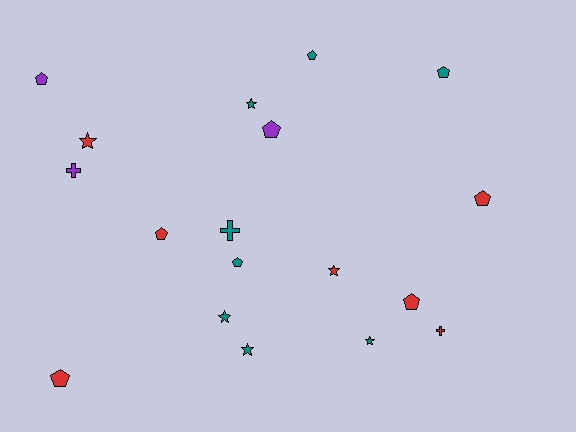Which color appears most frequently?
Teal, with 8 objects.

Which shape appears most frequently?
Pentagon, with 9 objects.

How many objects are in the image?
There are 18 objects.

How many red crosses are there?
There is 1 red cross.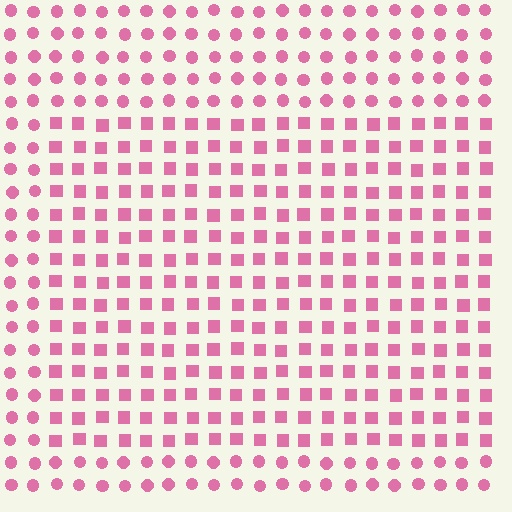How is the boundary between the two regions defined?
The boundary is defined by a change in element shape: squares inside vs. circles outside. All elements share the same color and spacing.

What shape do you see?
I see a rectangle.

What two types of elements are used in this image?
The image uses squares inside the rectangle region and circles outside it.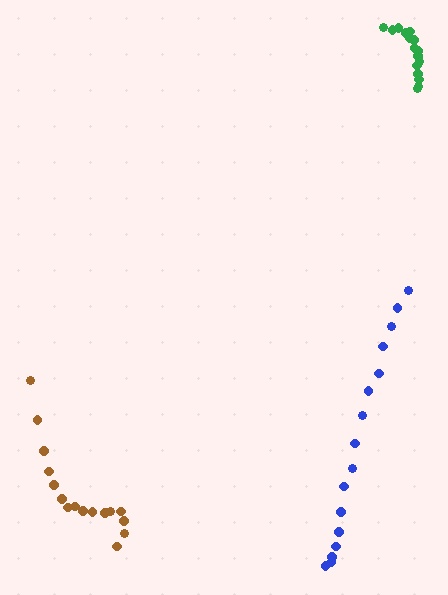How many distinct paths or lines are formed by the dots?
There are 3 distinct paths.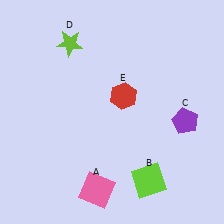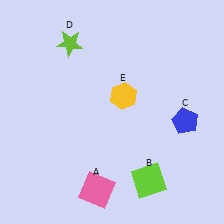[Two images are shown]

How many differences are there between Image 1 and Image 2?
There are 2 differences between the two images.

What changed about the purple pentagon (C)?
In Image 1, C is purple. In Image 2, it changed to blue.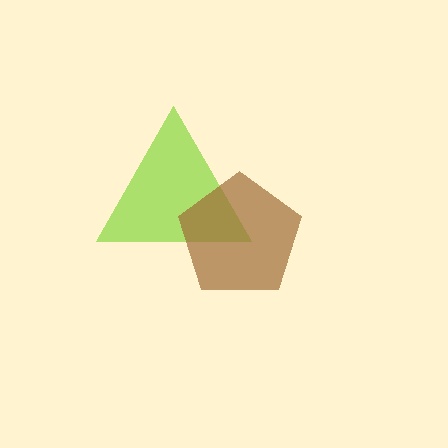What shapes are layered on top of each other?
The layered shapes are: a lime triangle, a brown pentagon.